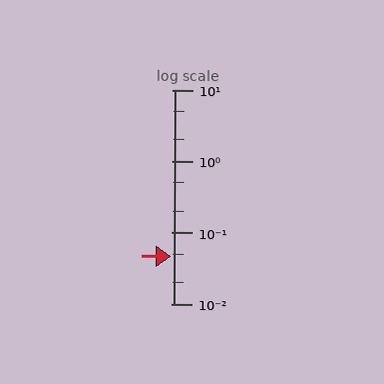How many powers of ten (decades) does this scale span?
The scale spans 3 decades, from 0.01 to 10.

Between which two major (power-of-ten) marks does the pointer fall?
The pointer is between 0.01 and 0.1.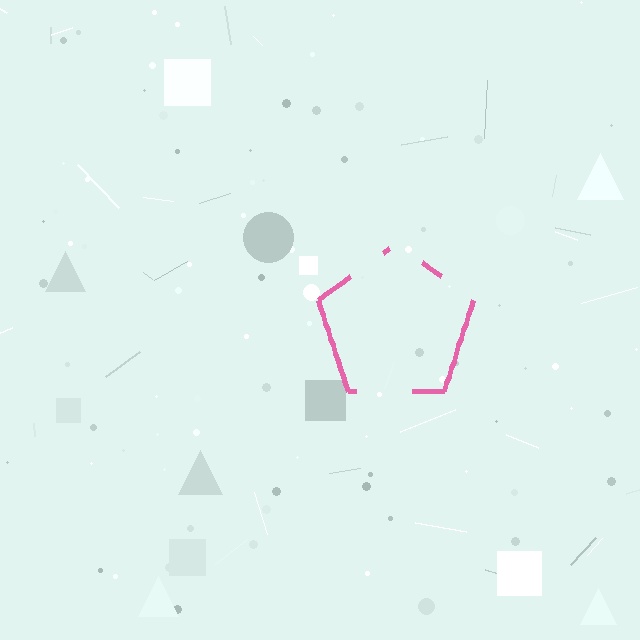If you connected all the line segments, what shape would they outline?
They would outline a pentagon.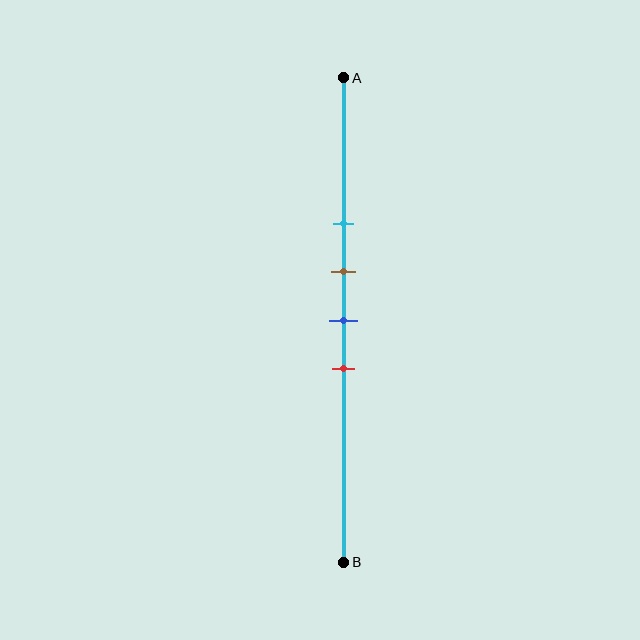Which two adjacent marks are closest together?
The brown and blue marks are the closest adjacent pair.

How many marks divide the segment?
There are 4 marks dividing the segment.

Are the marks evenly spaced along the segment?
Yes, the marks are approximately evenly spaced.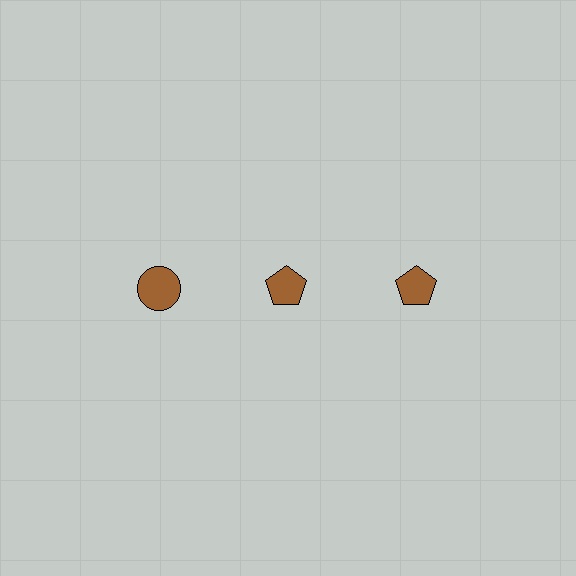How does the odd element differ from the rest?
It has a different shape: circle instead of pentagon.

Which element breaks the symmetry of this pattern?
The brown circle in the top row, leftmost column breaks the symmetry. All other shapes are brown pentagons.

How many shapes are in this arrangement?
There are 3 shapes arranged in a grid pattern.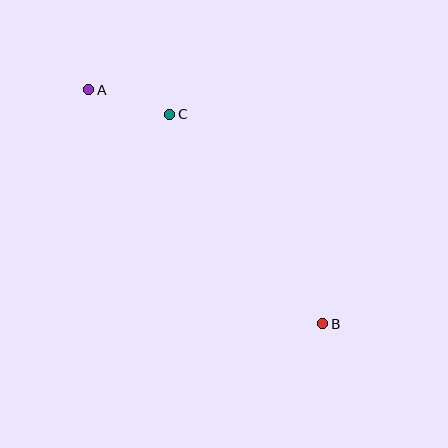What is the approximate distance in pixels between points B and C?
The distance between B and C is approximately 260 pixels.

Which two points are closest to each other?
Points A and C are closest to each other.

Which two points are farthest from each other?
Points A and B are farthest from each other.